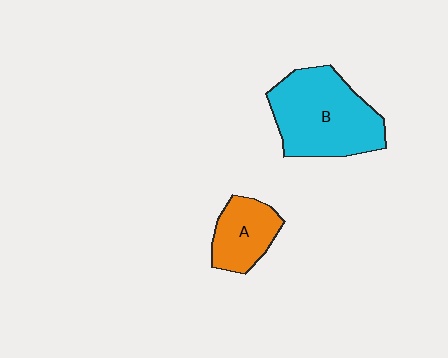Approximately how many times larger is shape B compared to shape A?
Approximately 2.0 times.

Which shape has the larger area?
Shape B (cyan).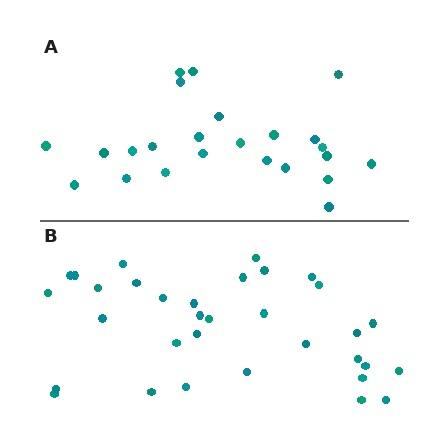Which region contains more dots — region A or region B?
Region B (the bottom region) has more dots.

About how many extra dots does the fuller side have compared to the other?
Region B has roughly 8 or so more dots than region A.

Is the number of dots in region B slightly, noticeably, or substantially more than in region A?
Region B has noticeably more, but not dramatically so. The ratio is roughly 1.4 to 1.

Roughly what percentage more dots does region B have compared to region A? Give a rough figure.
About 40% more.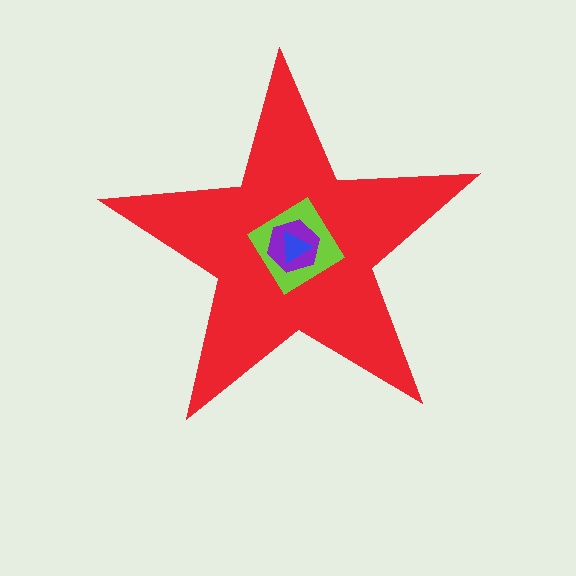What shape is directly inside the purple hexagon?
The blue triangle.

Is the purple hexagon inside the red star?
Yes.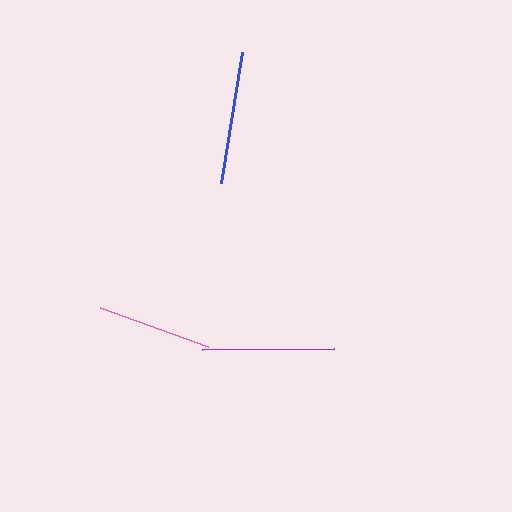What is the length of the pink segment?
The pink segment is approximately 115 pixels long.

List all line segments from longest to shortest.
From longest to shortest: blue, purple, pink.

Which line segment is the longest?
The blue line is the longest at approximately 133 pixels.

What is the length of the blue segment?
The blue segment is approximately 133 pixels long.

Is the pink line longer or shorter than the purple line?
The purple line is longer than the pink line.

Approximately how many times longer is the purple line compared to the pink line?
The purple line is approximately 1.2 times the length of the pink line.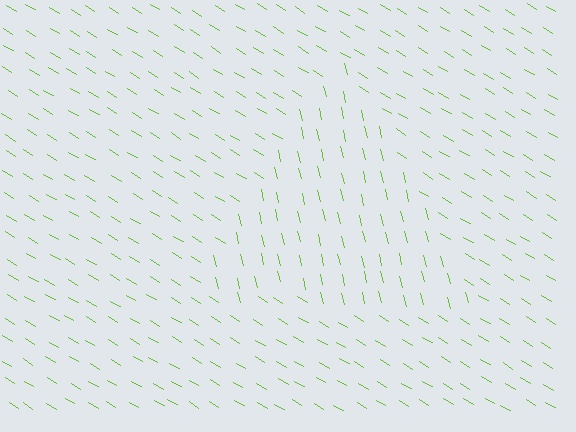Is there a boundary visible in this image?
Yes, there is a texture boundary formed by a change in line orientation.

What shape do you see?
I see a triangle.